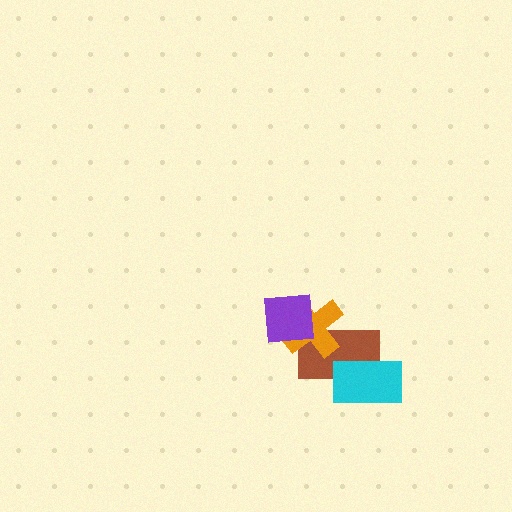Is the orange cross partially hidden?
Yes, it is partially covered by another shape.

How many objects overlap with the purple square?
2 objects overlap with the purple square.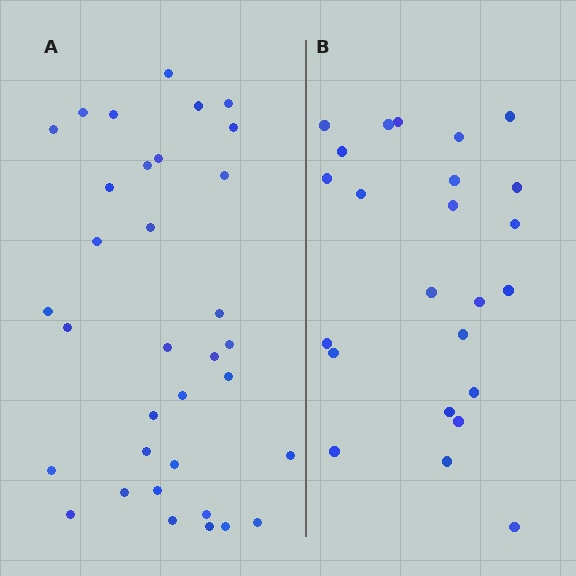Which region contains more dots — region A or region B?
Region A (the left region) has more dots.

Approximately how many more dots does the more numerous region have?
Region A has roughly 10 or so more dots than region B.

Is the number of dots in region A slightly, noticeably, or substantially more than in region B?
Region A has noticeably more, but not dramatically so. The ratio is roughly 1.4 to 1.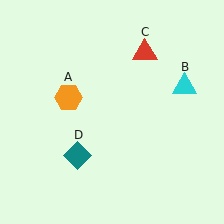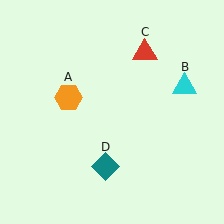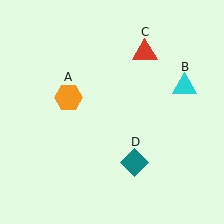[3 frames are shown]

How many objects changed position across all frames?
1 object changed position: teal diamond (object D).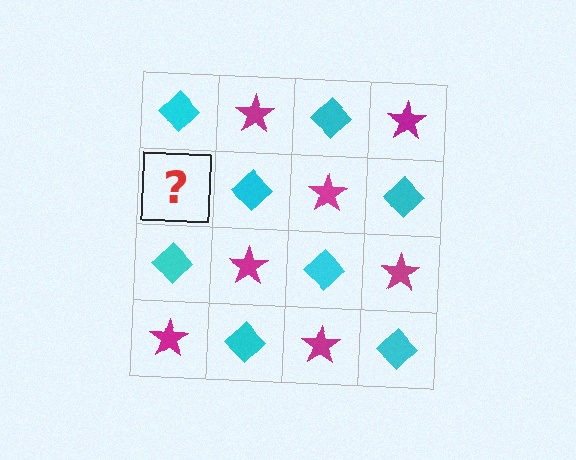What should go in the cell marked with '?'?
The missing cell should contain a magenta star.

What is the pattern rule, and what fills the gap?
The rule is that it alternates cyan diamond and magenta star in a checkerboard pattern. The gap should be filled with a magenta star.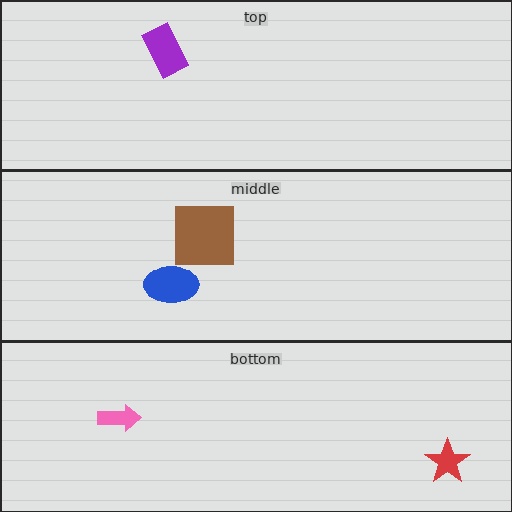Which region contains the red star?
The bottom region.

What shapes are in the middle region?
The brown square, the blue ellipse.